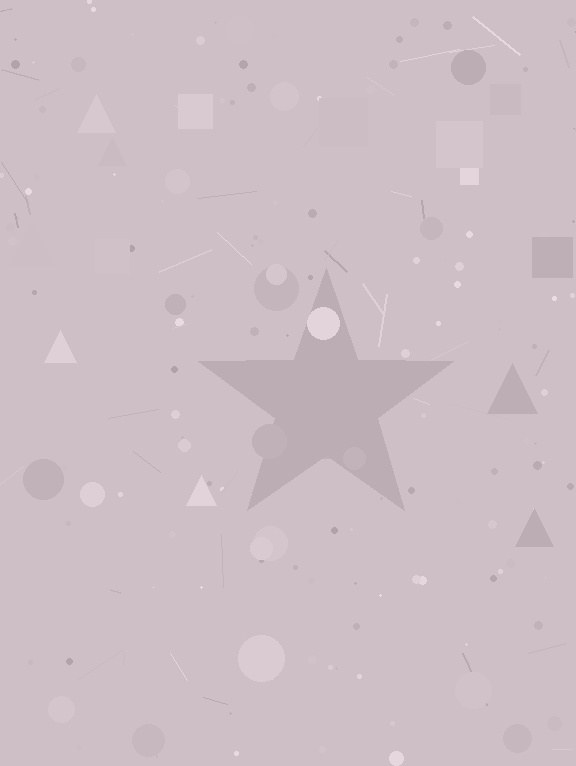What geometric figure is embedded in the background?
A star is embedded in the background.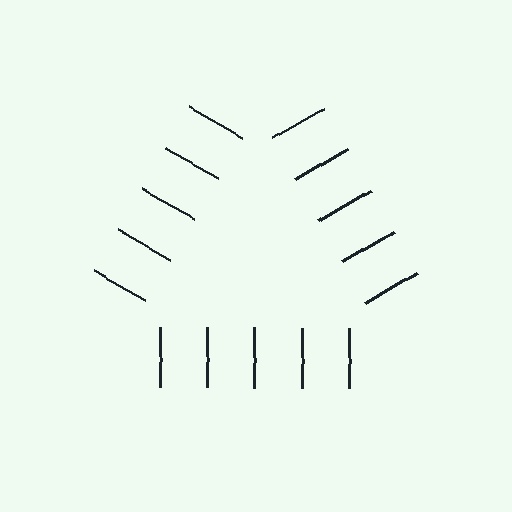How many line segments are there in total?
15 — 5 along each of the 3 edges.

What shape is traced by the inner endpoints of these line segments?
An illusory triangle — the line segments terminate on its edges but no continuous stroke is drawn.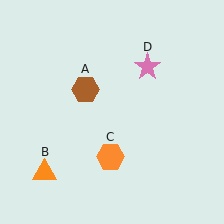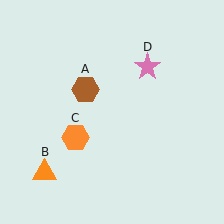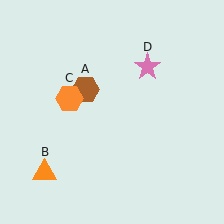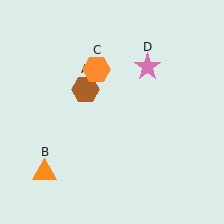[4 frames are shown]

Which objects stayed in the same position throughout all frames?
Brown hexagon (object A) and orange triangle (object B) and pink star (object D) remained stationary.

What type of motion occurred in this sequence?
The orange hexagon (object C) rotated clockwise around the center of the scene.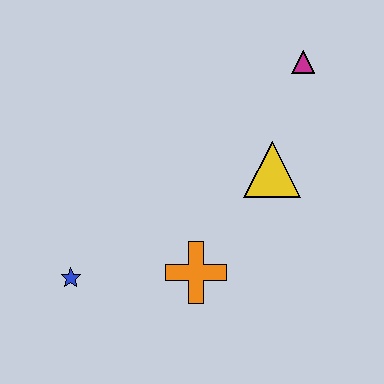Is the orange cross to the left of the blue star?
No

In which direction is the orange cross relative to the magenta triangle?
The orange cross is below the magenta triangle.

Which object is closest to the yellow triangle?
The magenta triangle is closest to the yellow triangle.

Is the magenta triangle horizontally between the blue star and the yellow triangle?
No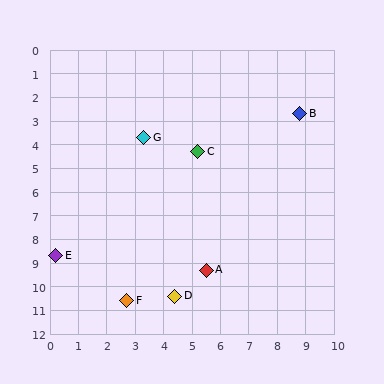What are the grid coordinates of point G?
Point G is at approximately (3.3, 3.7).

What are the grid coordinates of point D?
Point D is at approximately (4.4, 10.4).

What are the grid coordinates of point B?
Point B is at approximately (8.8, 2.7).